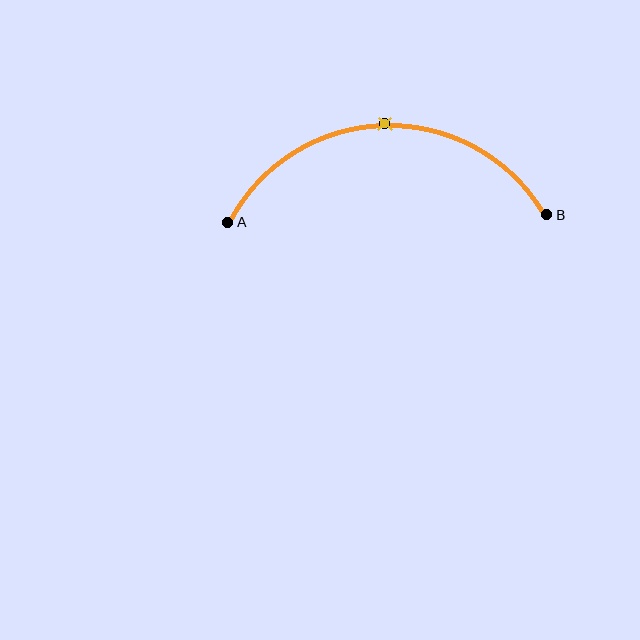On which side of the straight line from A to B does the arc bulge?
The arc bulges above the straight line connecting A and B.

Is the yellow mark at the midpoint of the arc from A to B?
Yes. The yellow mark lies on the arc at equal arc-length from both A and B — it is the arc midpoint.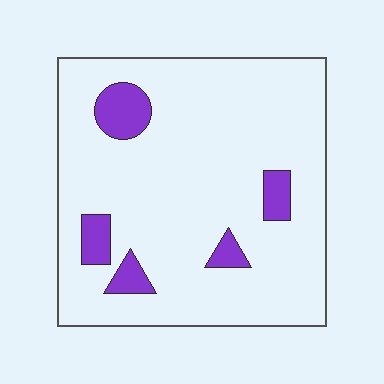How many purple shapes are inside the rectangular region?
5.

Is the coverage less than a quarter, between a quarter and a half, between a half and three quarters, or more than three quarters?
Less than a quarter.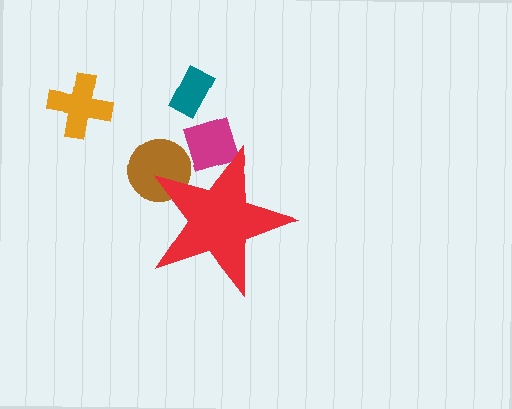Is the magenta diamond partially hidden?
Yes, the magenta diamond is partially hidden behind the red star.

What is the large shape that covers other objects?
A red star.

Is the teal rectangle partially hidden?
No, the teal rectangle is fully visible.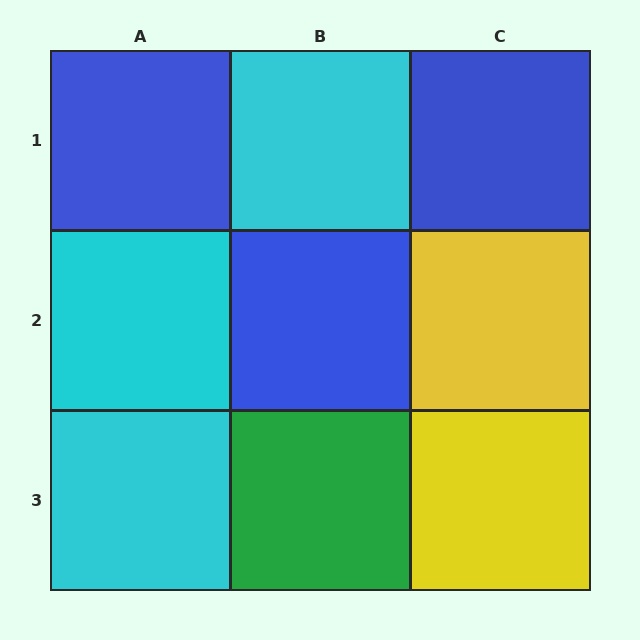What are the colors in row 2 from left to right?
Cyan, blue, yellow.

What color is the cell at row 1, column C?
Blue.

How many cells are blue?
3 cells are blue.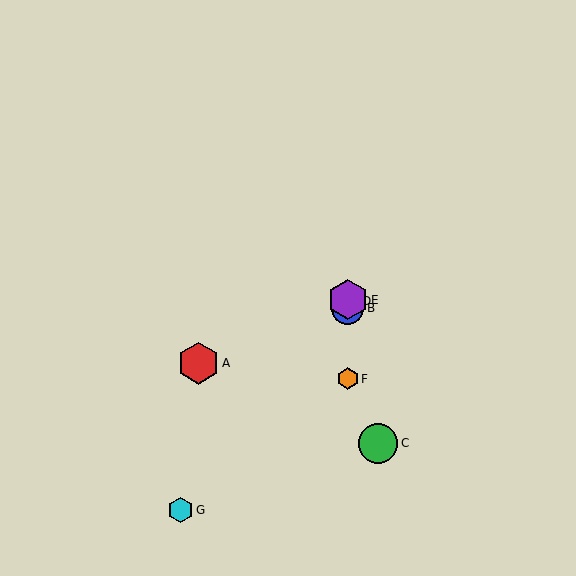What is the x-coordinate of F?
Object F is at x≈348.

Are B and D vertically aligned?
Yes, both are at x≈348.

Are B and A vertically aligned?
No, B is at x≈348 and A is at x≈198.